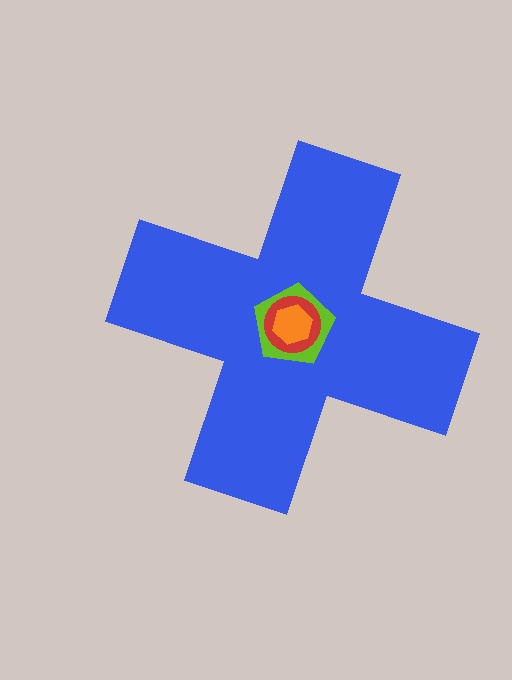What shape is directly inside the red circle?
The orange hexagon.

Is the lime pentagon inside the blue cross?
Yes.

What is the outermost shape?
The blue cross.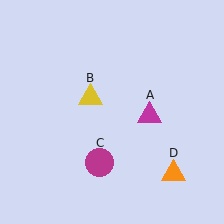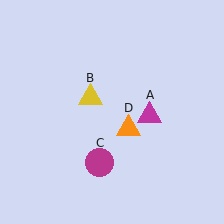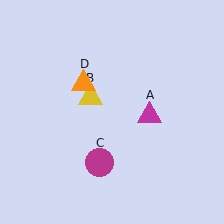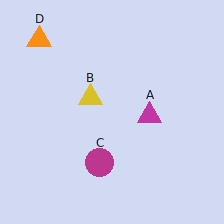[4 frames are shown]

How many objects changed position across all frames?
1 object changed position: orange triangle (object D).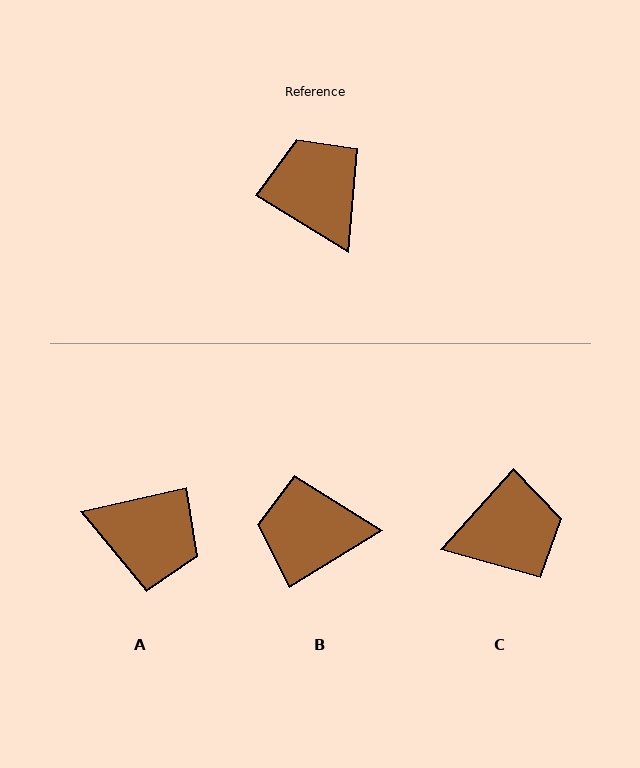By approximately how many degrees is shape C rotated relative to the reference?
Approximately 101 degrees clockwise.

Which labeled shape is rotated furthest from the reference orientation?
A, about 136 degrees away.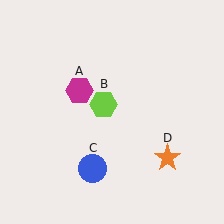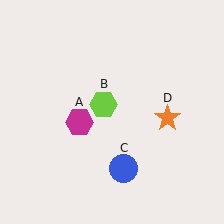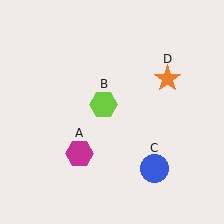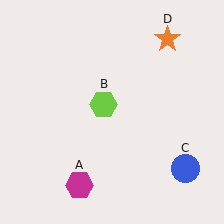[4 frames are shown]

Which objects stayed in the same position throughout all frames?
Lime hexagon (object B) remained stationary.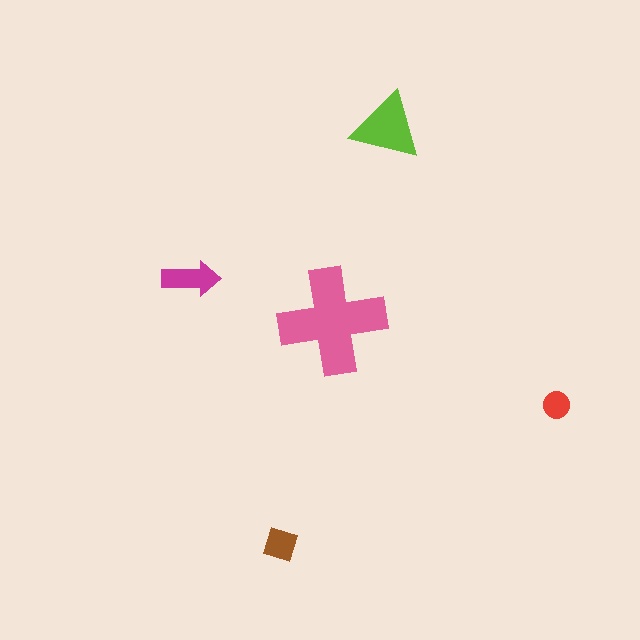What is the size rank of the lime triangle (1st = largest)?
2nd.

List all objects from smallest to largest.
The red circle, the brown diamond, the magenta arrow, the lime triangle, the pink cross.